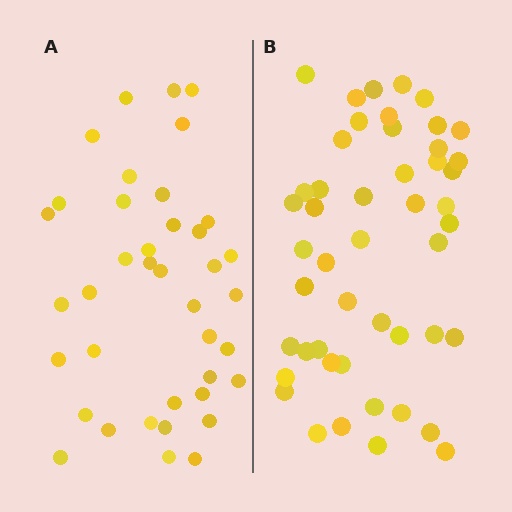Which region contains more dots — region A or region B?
Region B (the right region) has more dots.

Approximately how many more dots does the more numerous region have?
Region B has roughly 8 or so more dots than region A.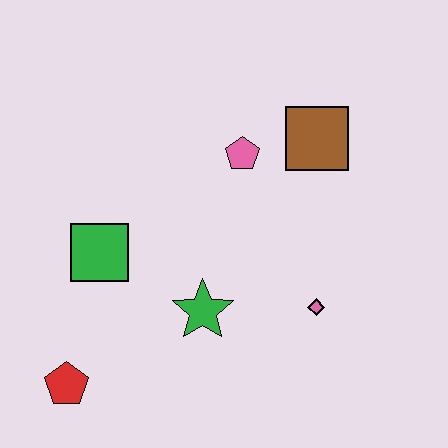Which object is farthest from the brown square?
The red pentagon is farthest from the brown square.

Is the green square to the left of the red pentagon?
No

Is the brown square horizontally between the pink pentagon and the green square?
No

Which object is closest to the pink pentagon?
The brown square is closest to the pink pentagon.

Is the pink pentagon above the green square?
Yes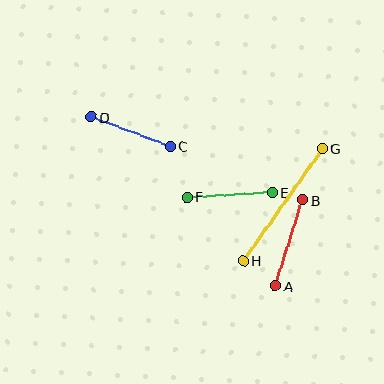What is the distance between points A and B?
The distance is approximately 90 pixels.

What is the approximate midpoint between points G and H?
The midpoint is at approximately (283, 204) pixels.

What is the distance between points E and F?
The distance is approximately 86 pixels.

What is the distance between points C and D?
The distance is approximately 84 pixels.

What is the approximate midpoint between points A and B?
The midpoint is at approximately (289, 243) pixels.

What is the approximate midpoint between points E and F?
The midpoint is at approximately (230, 195) pixels.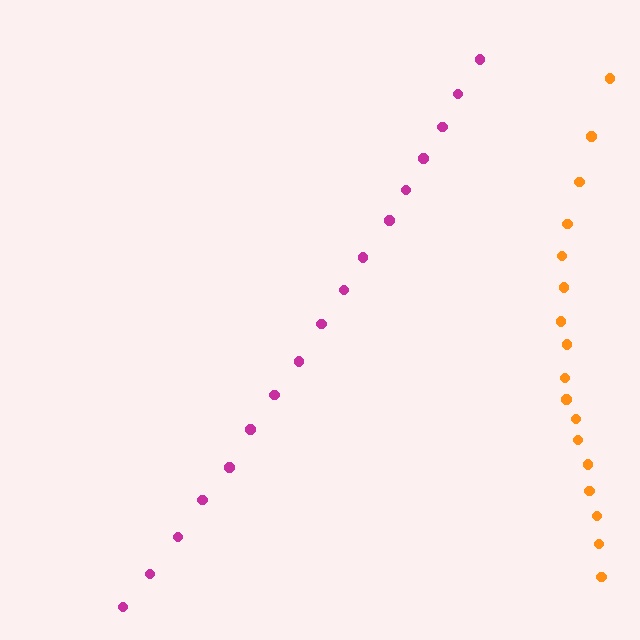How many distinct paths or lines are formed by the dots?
There are 2 distinct paths.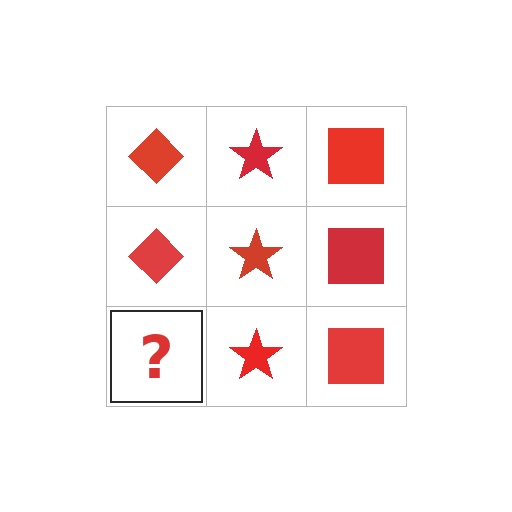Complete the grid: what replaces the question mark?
The question mark should be replaced with a red diamond.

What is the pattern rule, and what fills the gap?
The rule is that each column has a consistent shape. The gap should be filled with a red diamond.